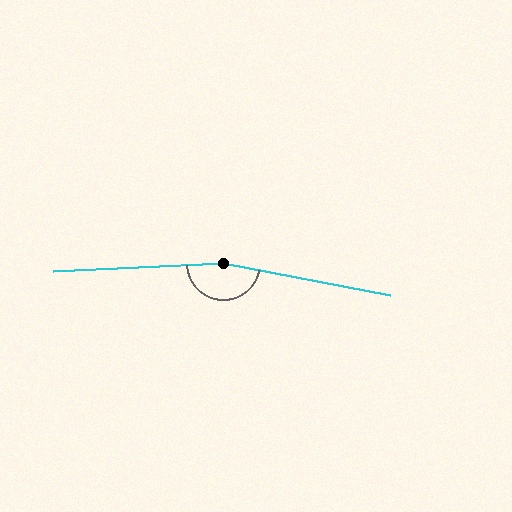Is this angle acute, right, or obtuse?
It is obtuse.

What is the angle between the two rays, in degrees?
Approximately 166 degrees.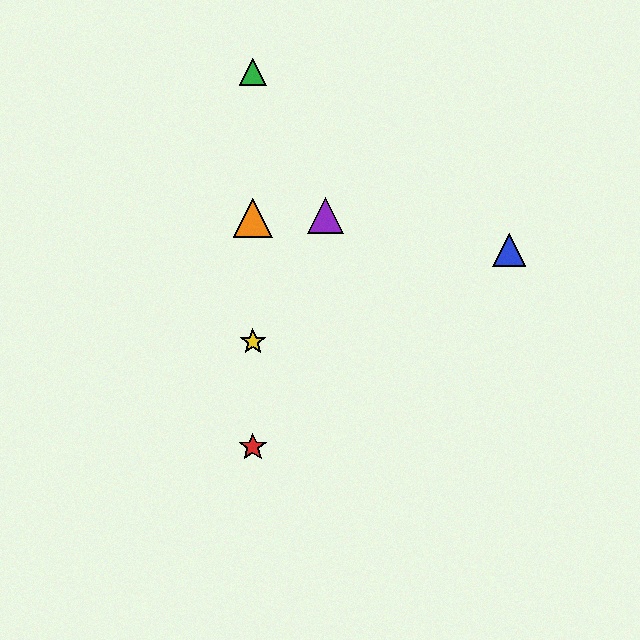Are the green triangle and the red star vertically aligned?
Yes, both are at x≈253.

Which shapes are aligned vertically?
The red star, the green triangle, the yellow star, the orange triangle are aligned vertically.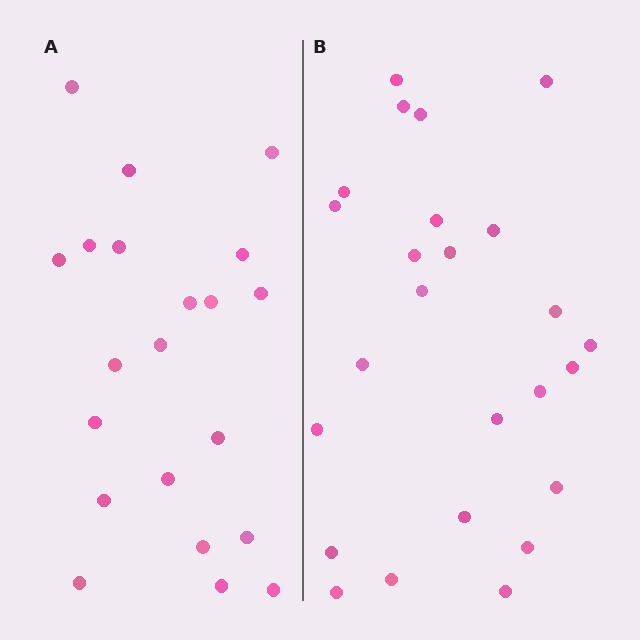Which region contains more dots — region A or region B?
Region B (the right region) has more dots.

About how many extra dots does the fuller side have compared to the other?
Region B has about 4 more dots than region A.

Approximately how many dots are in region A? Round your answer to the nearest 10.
About 20 dots. (The exact count is 21, which rounds to 20.)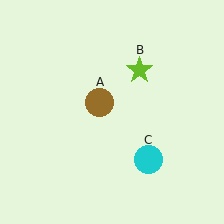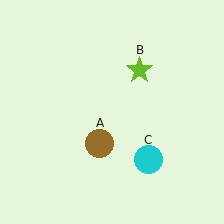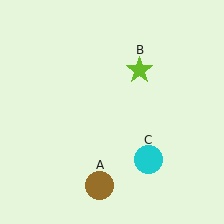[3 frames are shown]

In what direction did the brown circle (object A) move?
The brown circle (object A) moved down.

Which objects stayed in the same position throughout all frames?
Lime star (object B) and cyan circle (object C) remained stationary.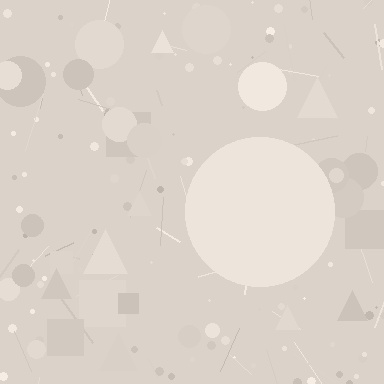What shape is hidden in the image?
A circle is hidden in the image.